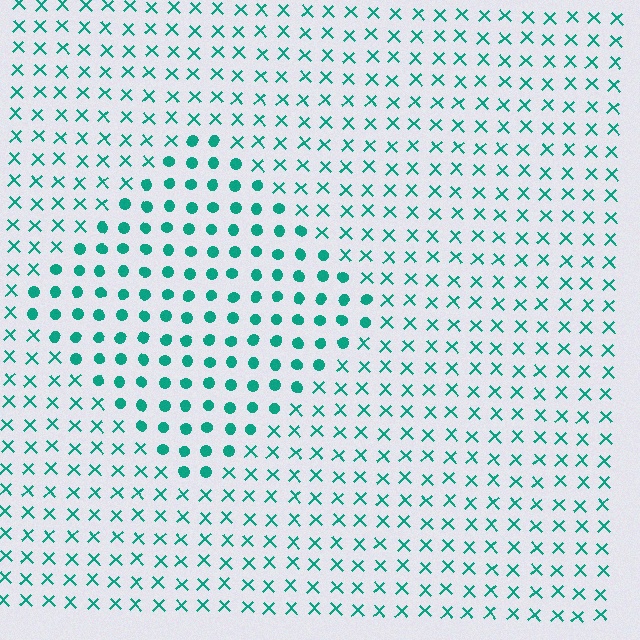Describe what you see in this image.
The image is filled with small teal elements arranged in a uniform grid. A diamond-shaped region contains circles, while the surrounding area contains X marks. The boundary is defined purely by the change in element shape.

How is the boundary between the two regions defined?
The boundary is defined by a change in element shape: circles inside vs. X marks outside. All elements share the same color and spacing.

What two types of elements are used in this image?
The image uses circles inside the diamond region and X marks outside it.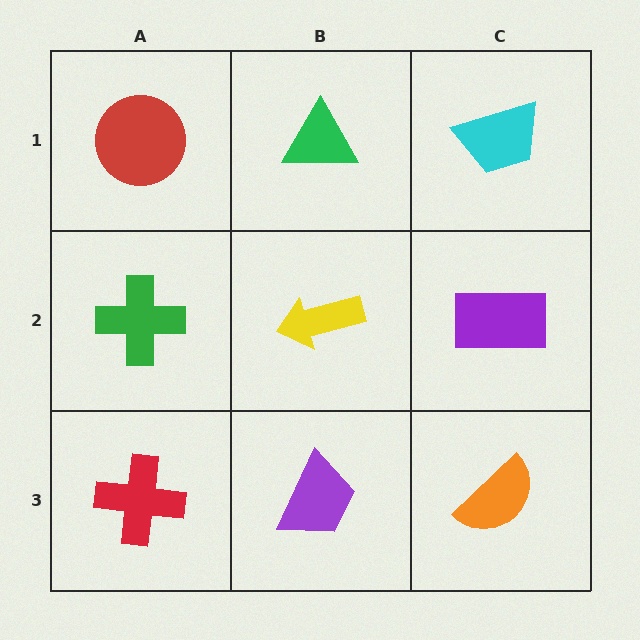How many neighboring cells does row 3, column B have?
3.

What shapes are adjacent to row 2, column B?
A green triangle (row 1, column B), a purple trapezoid (row 3, column B), a green cross (row 2, column A), a purple rectangle (row 2, column C).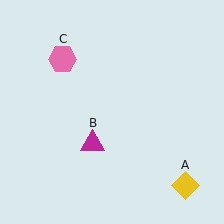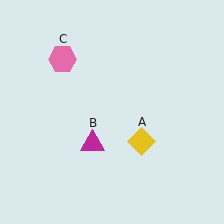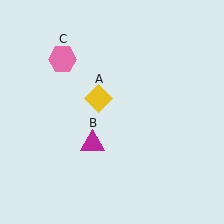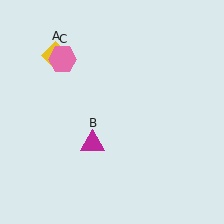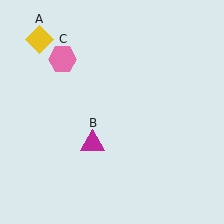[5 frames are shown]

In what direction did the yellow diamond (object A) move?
The yellow diamond (object A) moved up and to the left.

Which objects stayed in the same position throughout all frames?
Magenta triangle (object B) and pink hexagon (object C) remained stationary.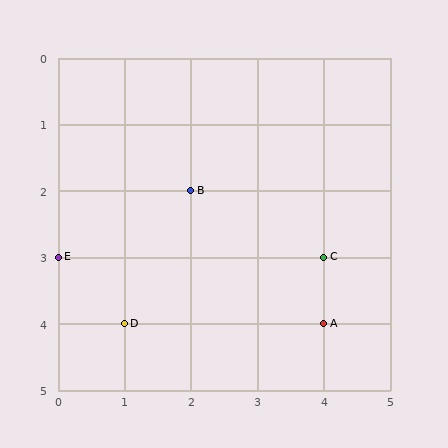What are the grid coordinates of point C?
Point C is at grid coordinates (4, 3).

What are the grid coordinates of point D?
Point D is at grid coordinates (1, 4).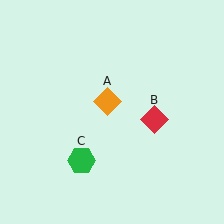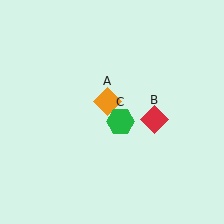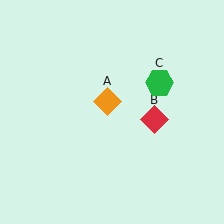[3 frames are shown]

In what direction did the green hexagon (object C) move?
The green hexagon (object C) moved up and to the right.